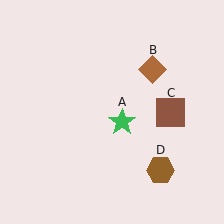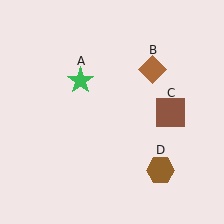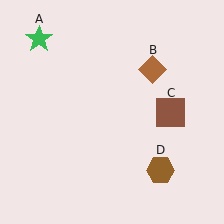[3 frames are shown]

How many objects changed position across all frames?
1 object changed position: green star (object A).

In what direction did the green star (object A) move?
The green star (object A) moved up and to the left.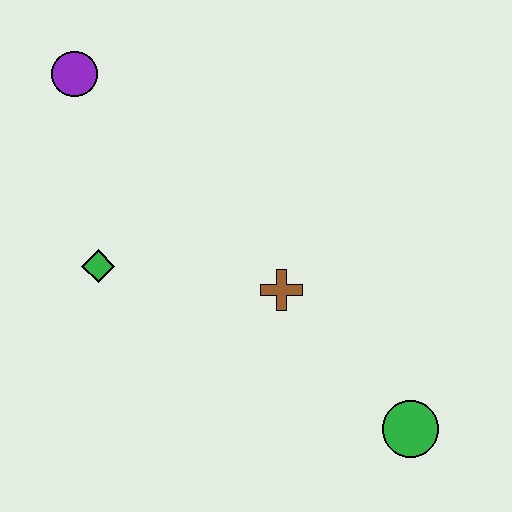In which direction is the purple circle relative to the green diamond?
The purple circle is above the green diamond.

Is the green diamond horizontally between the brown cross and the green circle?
No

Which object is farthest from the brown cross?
The purple circle is farthest from the brown cross.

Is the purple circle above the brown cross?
Yes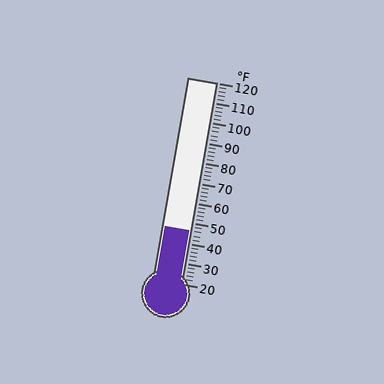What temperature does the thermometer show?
The thermometer shows approximately 46°F.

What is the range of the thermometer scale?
The thermometer scale ranges from 20°F to 120°F.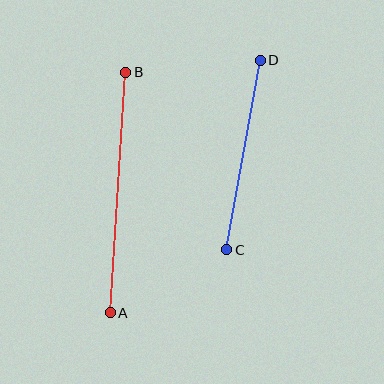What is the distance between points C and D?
The distance is approximately 193 pixels.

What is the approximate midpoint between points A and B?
The midpoint is at approximately (118, 192) pixels.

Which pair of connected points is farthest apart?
Points A and B are farthest apart.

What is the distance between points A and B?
The distance is approximately 241 pixels.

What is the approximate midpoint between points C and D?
The midpoint is at approximately (243, 155) pixels.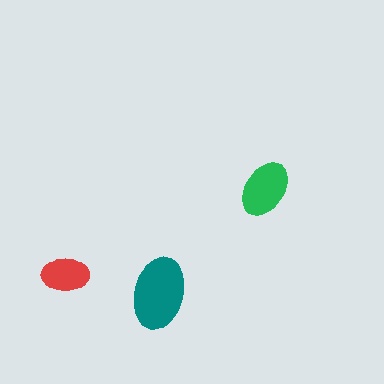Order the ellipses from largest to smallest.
the teal one, the green one, the red one.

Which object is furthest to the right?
The green ellipse is rightmost.